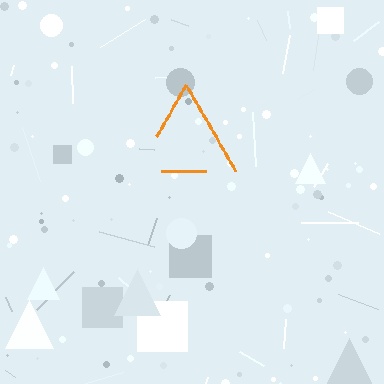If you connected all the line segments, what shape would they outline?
They would outline a triangle.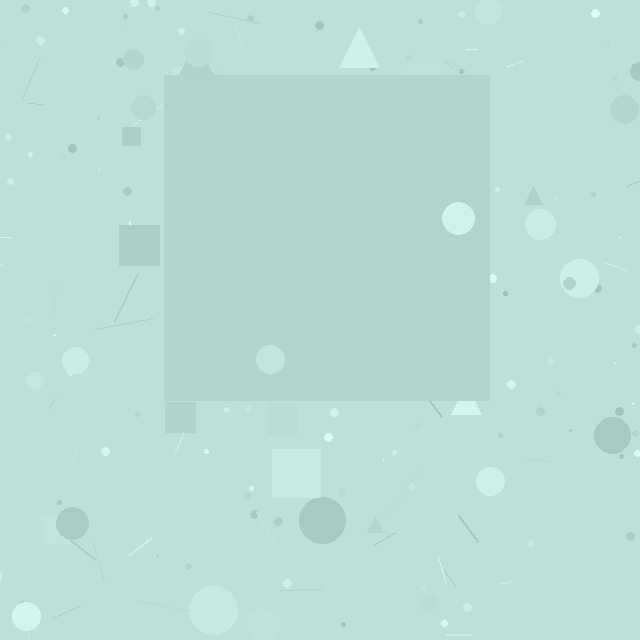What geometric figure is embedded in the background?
A square is embedded in the background.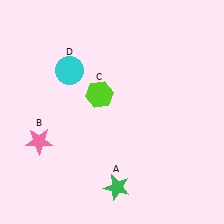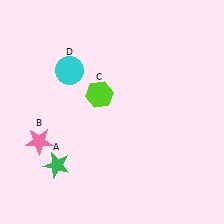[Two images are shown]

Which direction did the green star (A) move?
The green star (A) moved left.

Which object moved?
The green star (A) moved left.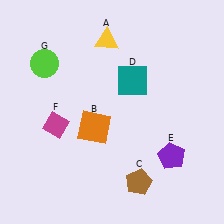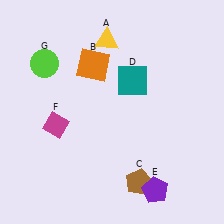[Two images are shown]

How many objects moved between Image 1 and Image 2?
2 objects moved between the two images.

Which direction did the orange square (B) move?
The orange square (B) moved up.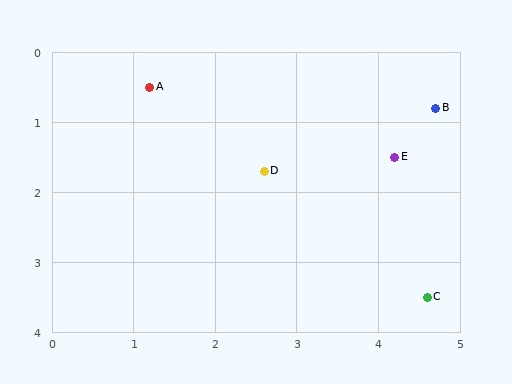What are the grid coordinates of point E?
Point E is at approximately (4.2, 1.5).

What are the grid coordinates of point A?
Point A is at approximately (1.2, 0.5).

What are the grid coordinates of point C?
Point C is at approximately (4.6, 3.5).